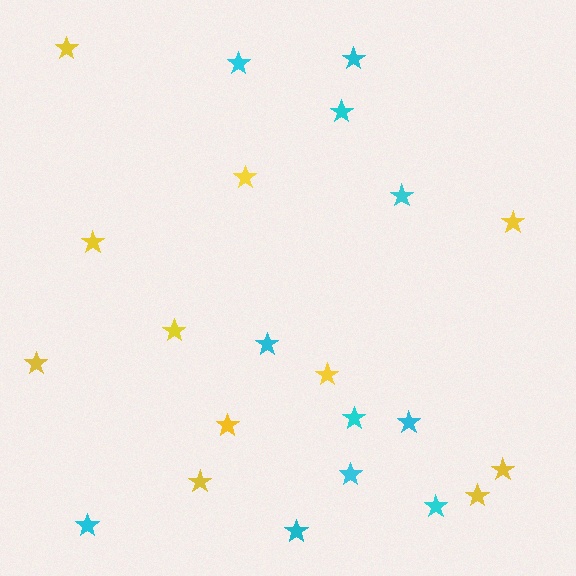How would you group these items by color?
There are 2 groups: one group of cyan stars (11) and one group of yellow stars (11).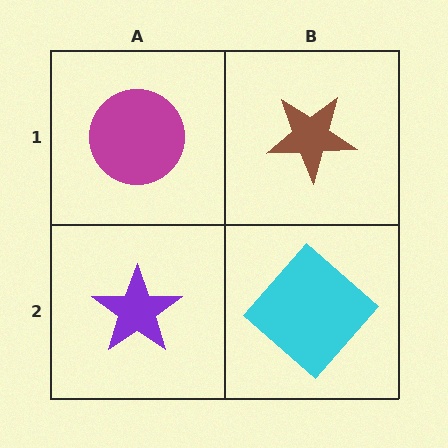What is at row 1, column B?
A brown star.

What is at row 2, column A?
A purple star.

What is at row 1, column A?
A magenta circle.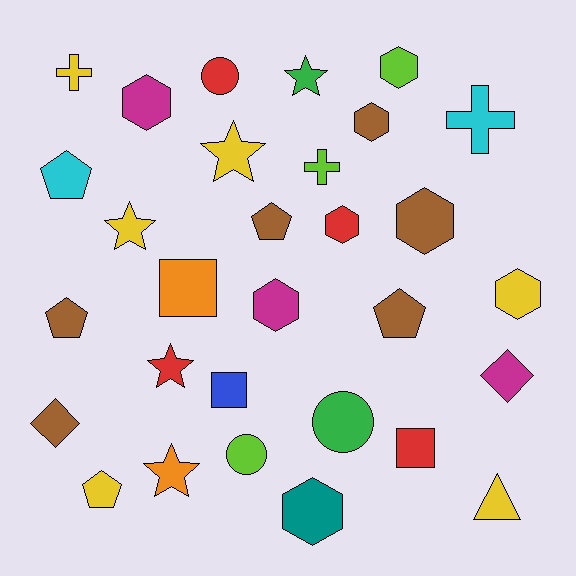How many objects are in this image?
There are 30 objects.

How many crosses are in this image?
There are 3 crosses.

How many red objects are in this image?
There are 4 red objects.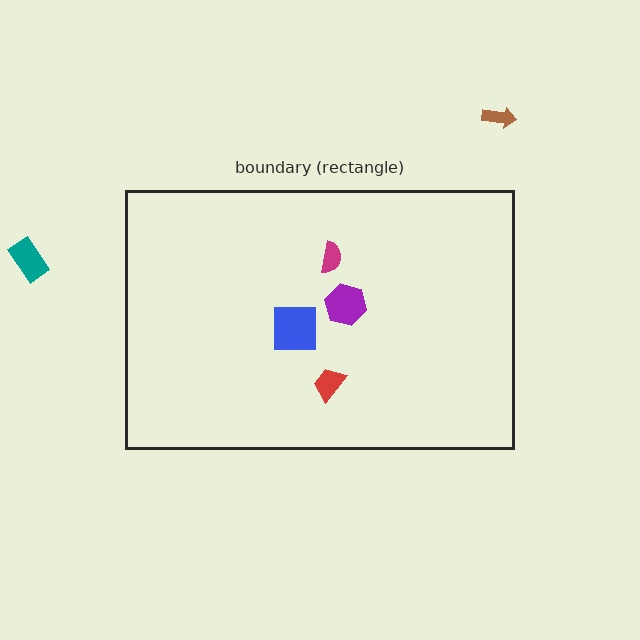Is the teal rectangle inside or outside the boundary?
Outside.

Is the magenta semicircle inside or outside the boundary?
Inside.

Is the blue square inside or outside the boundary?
Inside.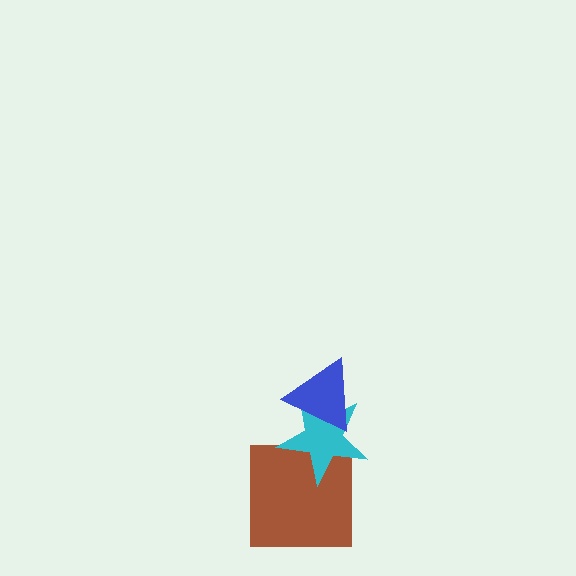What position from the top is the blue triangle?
The blue triangle is 1st from the top.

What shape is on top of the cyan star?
The blue triangle is on top of the cyan star.